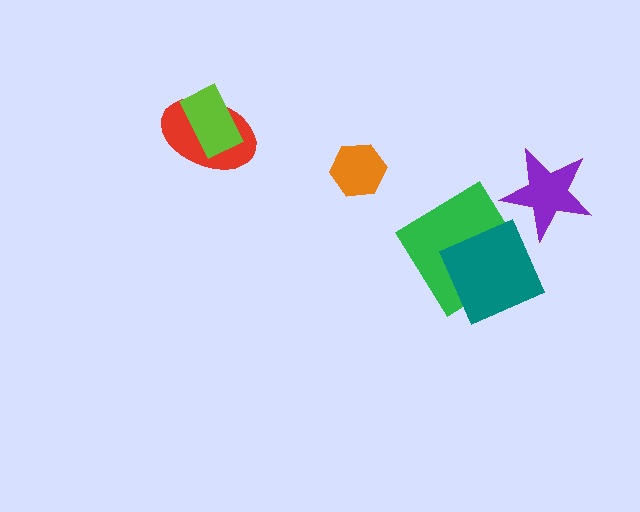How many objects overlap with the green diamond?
1 object overlaps with the green diamond.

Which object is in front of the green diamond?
The teal square is in front of the green diamond.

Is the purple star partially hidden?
No, no other shape covers it.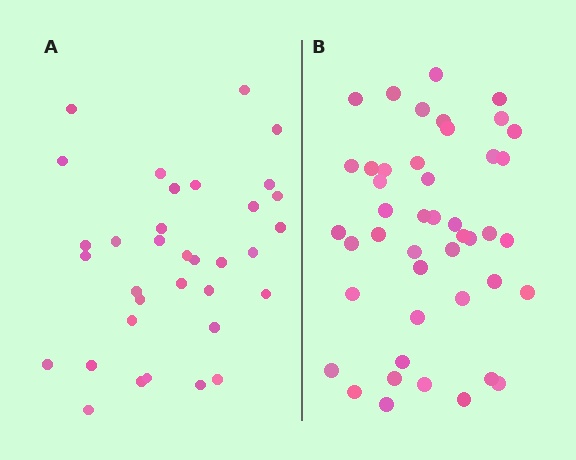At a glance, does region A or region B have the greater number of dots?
Region B (the right region) has more dots.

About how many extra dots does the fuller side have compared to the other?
Region B has roughly 12 or so more dots than region A.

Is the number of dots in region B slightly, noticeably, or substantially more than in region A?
Region B has noticeably more, but not dramatically so. The ratio is roughly 1.3 to 1.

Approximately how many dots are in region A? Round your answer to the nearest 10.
About 30 dots. (The exact count is 34, which rounds to 30.)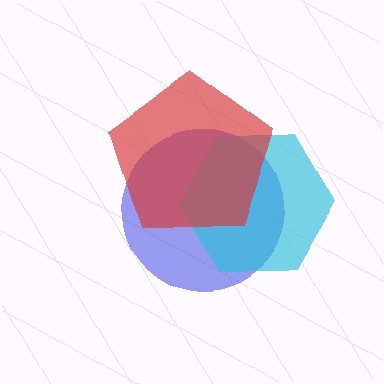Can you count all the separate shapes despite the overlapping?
Yes, there are 3 separate shapes.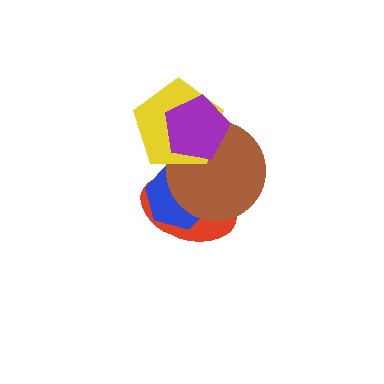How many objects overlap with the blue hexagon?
3 objects overlap with the blue hexagon.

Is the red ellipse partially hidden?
Yes, it is partially covered by another shape.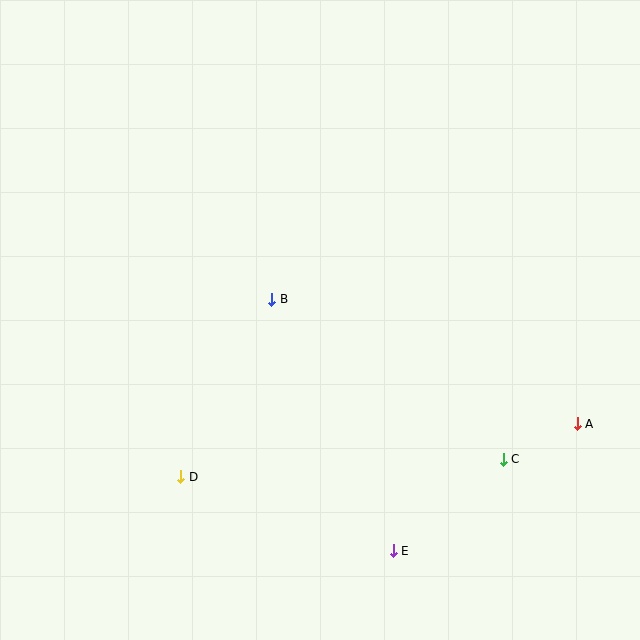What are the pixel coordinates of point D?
Point D is at (181, 477).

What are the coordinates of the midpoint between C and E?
The midpoint between C and E is at (448, 505).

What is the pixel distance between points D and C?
The distance between D and C is 323 pixels.